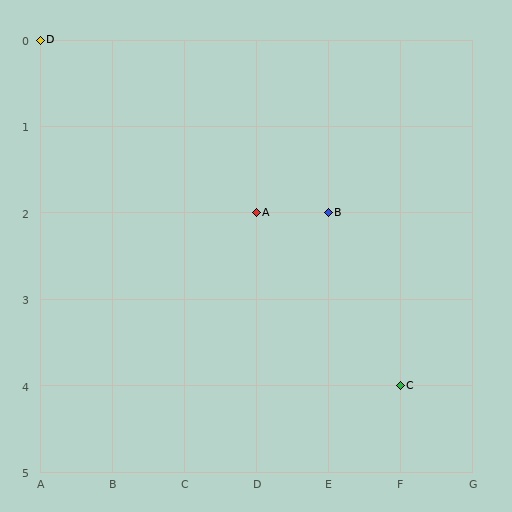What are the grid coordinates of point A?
Point A is at grid coordinates (D, 2).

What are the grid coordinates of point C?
Point C is at grid coordinates (F, 4).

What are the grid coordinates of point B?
Point B is at grid coordinates (E, 2).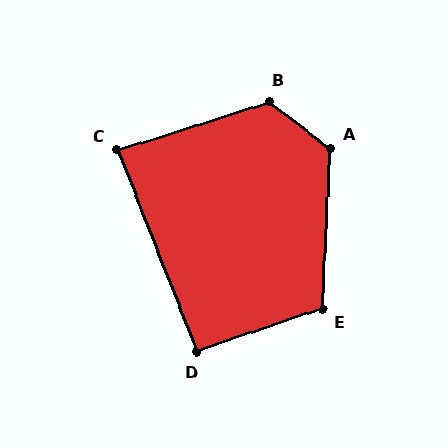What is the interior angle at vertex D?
Approximately 93 degrees (approximately right).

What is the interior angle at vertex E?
Approximately 111 degrees (obtuse).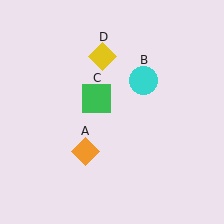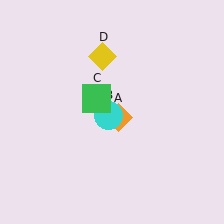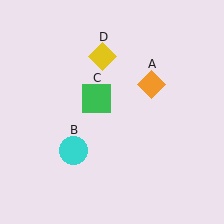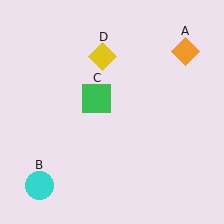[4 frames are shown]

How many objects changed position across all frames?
2 objects changed position: orange diamond (object A), cyan circle (object B).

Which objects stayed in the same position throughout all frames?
Green square (object C) and yellow diamond (object D) remained stationary.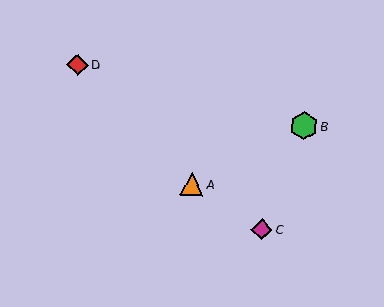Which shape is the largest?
The green hexagon (labeled B) is the largest.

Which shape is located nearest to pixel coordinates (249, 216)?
The magenta diamond (labeled C) at (262, 229) is nearest to that location.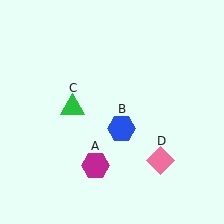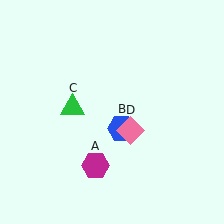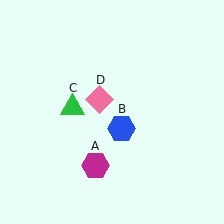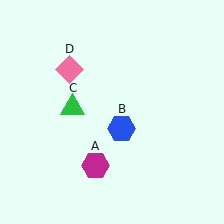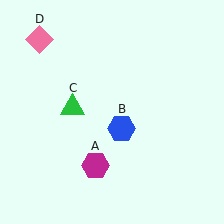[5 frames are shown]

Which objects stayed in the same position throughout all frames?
Magenta hexagon (object A) and blue hexagon (object B) and green triangle (object C) remained stationary.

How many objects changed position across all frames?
1 object changed position: pink diamond (object D).